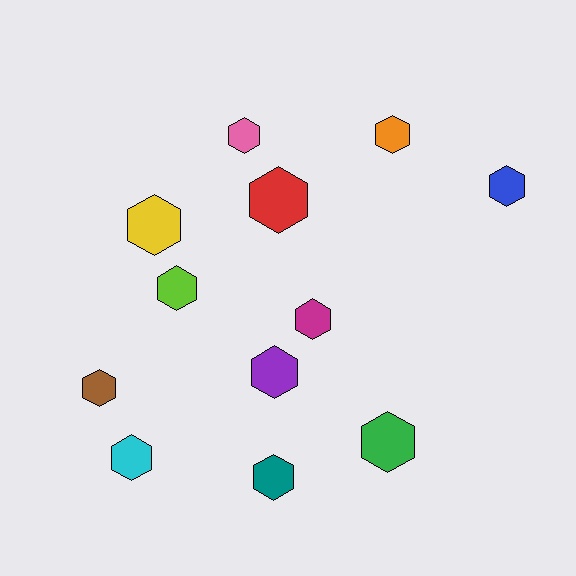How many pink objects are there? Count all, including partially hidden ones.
There is 1 pink object.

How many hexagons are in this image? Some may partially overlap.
There are 12 hexagons.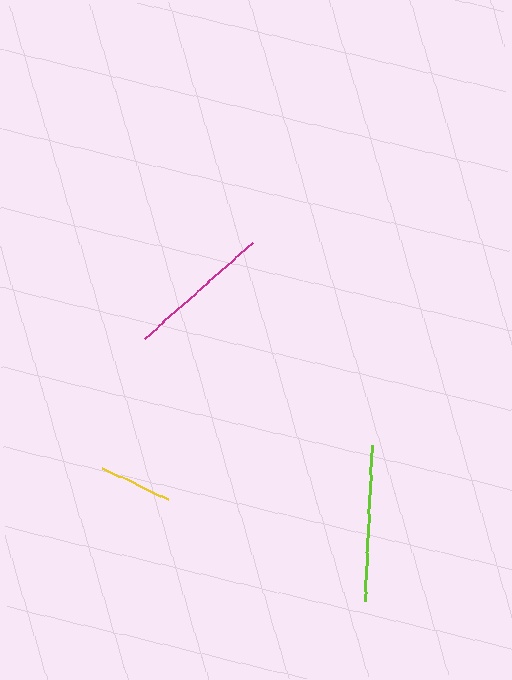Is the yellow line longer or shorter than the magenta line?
The magenta line is longer than the yellow line.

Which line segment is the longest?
The lime line is the longest at approximately 156 pixels.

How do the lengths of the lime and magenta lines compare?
The lime and magenta lines are approximately the same length.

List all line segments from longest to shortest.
From longest to shortest: lime, magenta, yellow.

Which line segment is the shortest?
The yellow line is the shortest at approximately 72 pixels.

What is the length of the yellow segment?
The yellow segment is approximately 72 pixels long.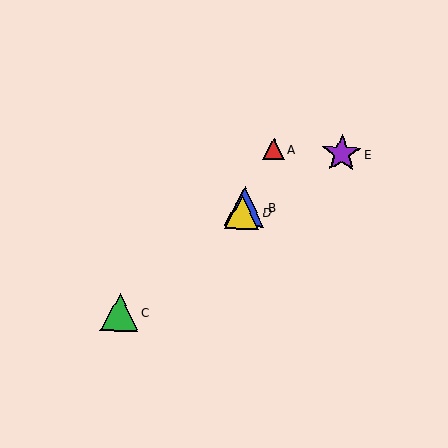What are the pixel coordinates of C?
Object C is at (119, 312).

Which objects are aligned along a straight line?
Objects A, B, D are aligned along a straight line.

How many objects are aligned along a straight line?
3 objects (A, B, D) are aligned along a straight line.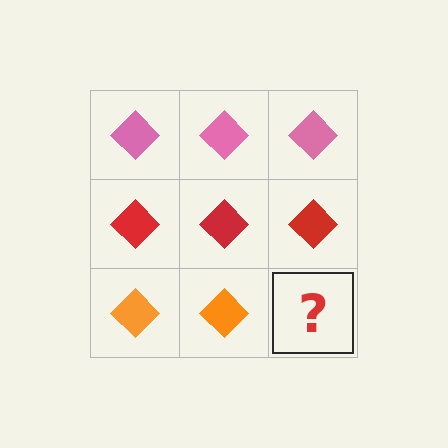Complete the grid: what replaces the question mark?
The question mark should be replaced with an orange diamond.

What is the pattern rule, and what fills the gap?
The rule is that each row has a consistent color. The gap should be filled with an orange diamond.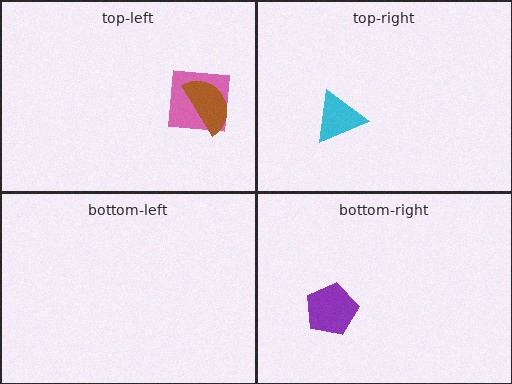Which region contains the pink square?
The top-left region.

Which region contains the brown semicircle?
The top-left region.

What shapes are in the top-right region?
The cyan triangle.